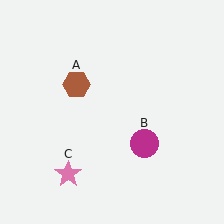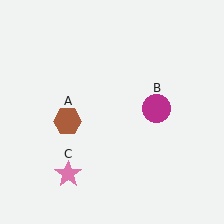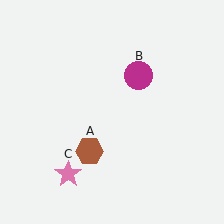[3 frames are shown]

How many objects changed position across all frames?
2 objects changed position: brown hexagon (object A), magenta circle (object B).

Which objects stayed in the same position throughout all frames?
Pink star (object C) remained stationary.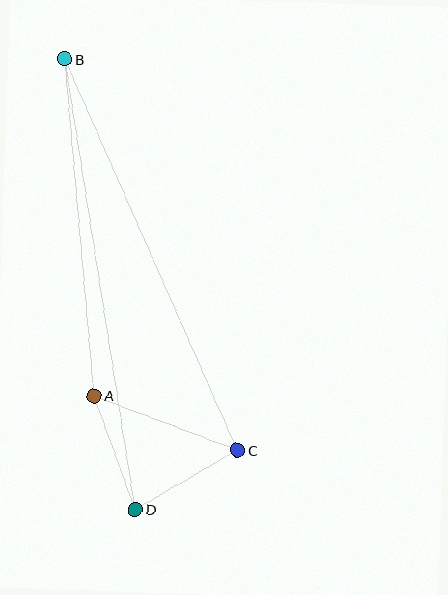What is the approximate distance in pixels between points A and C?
The distance between A and C is approximately 153 pixels.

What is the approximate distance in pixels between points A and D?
The distance between A and D is approximately 121 pixels.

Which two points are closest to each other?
Points C and D are closest to each other.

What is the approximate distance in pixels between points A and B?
The distance between A and B is approximately 338 pixels.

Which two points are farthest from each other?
Points B and D are farthest from each other.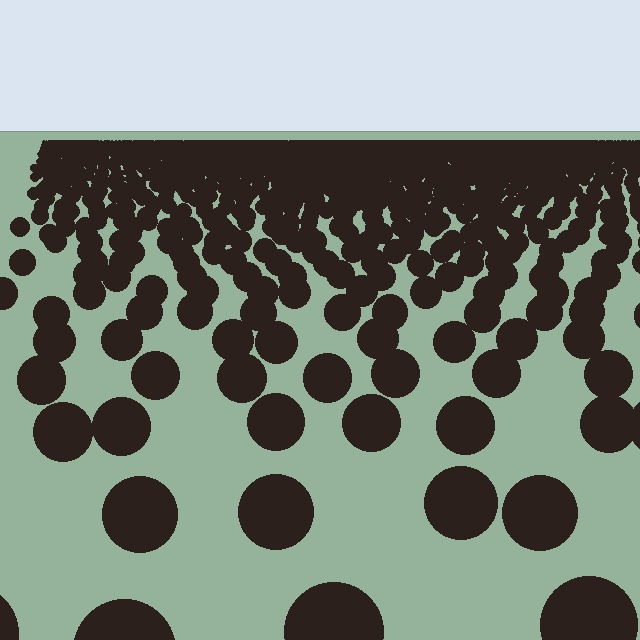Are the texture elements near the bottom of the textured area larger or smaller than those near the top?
Larger. Near the bottom, elements are closer to the viewer and appear at a bigger on-screen size.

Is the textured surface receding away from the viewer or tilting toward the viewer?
The surface is receding away from the viewer. Texture elements get smaller and denser toward the top.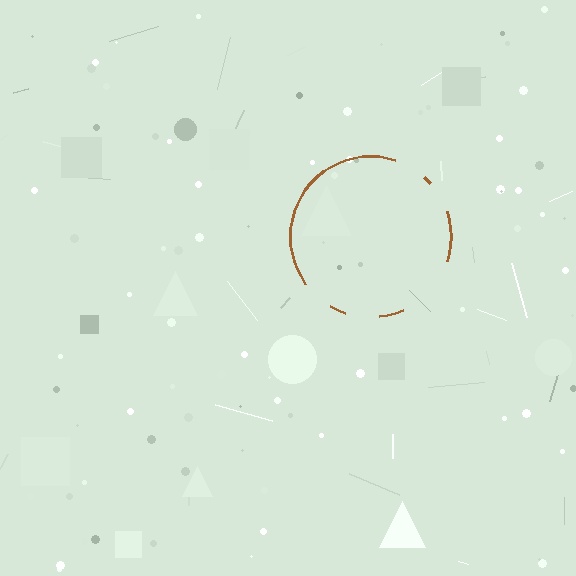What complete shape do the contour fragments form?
The contour fragments form a circle.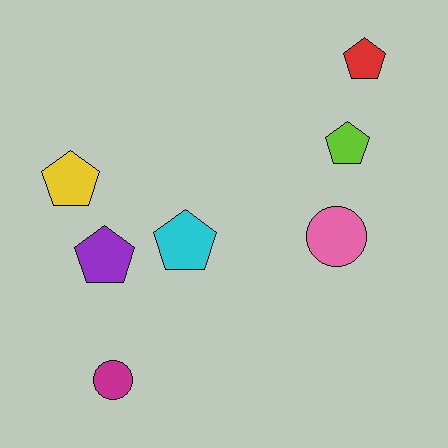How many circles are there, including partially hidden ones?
There are 2 circles.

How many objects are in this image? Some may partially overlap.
There are 7 objects.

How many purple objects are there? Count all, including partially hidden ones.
There is 1 purple object.